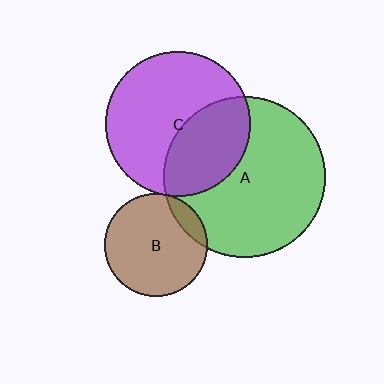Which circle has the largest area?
Circle A (green).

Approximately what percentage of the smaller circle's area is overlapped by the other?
Approximately 10%.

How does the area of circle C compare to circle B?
Approximately 2.0 times.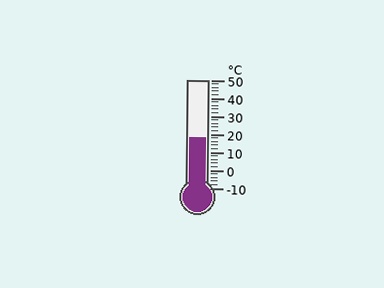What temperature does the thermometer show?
The thermometer shows approximately 18°C.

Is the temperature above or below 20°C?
The temperature is below 20°C.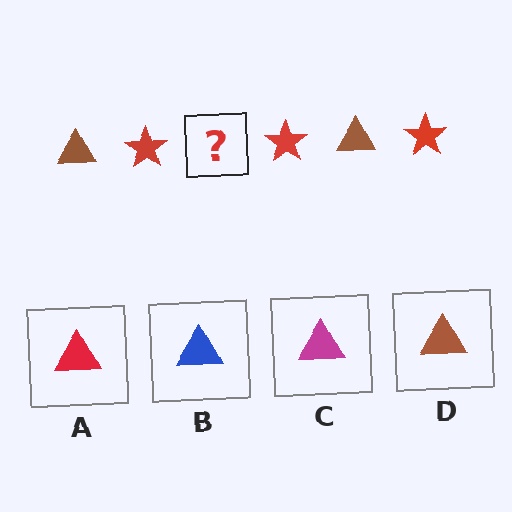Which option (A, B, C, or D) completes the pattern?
D.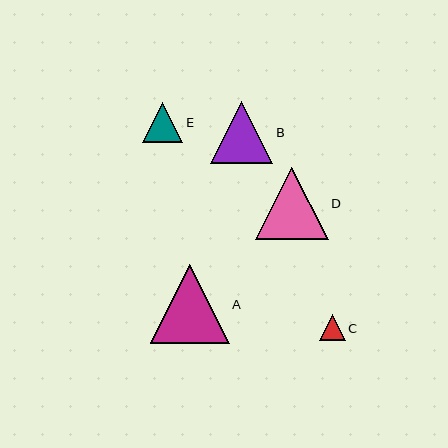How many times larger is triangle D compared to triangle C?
Triangle D is approximately 2.8 times the size of triangle C.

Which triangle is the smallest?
Triangle C is the smallest with a size of approximately 26 pixels.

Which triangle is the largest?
Triangle A is the largest with a size of approximately 79 pixels.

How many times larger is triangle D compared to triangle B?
Triangle D is approximately 1.2 times the size of triangle B.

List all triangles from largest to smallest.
From largest to smallest: A, D, B, E, C.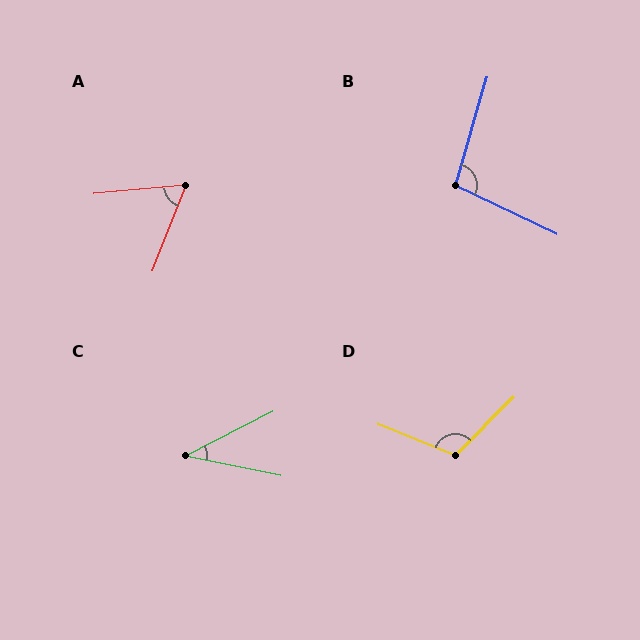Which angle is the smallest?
C, at approximately 38 degrees.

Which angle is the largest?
D, at approximately 113 degrees.